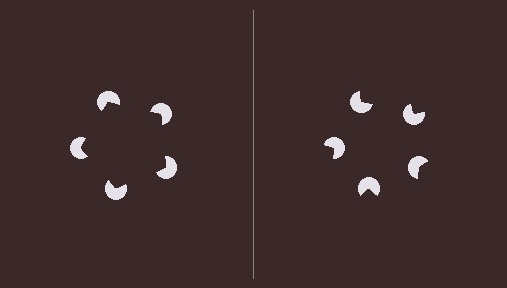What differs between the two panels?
The pac-man discs are positioned identically on both sides; only the wedge orientations differ. On the left they align to a pentagon; on the right they are misaligned.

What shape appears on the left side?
An illusory pentagon.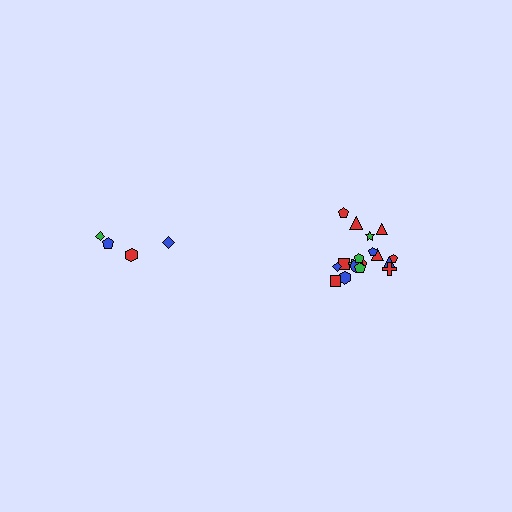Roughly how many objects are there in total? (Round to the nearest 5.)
Roughly 20 objects in total.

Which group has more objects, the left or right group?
The right group.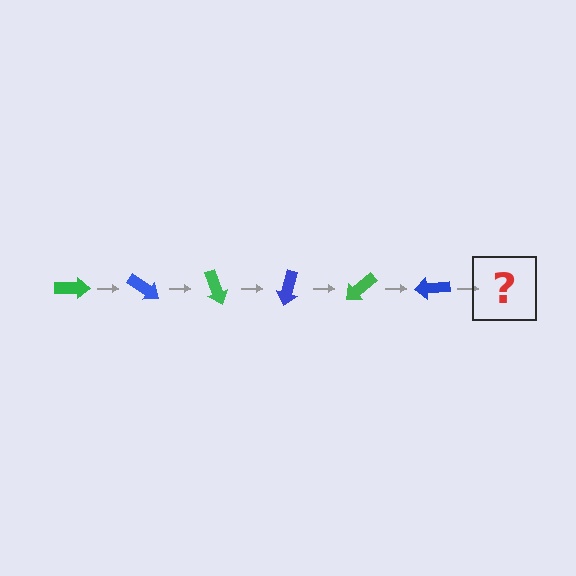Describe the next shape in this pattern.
It should be a green arrow, rotated 210 degrees from the start.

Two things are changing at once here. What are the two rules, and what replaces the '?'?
The two rules are that it rotates 35 degrees each step and the color cycles through green and blue. The '?' should be a green arrow, rotated 210 degrees from the start.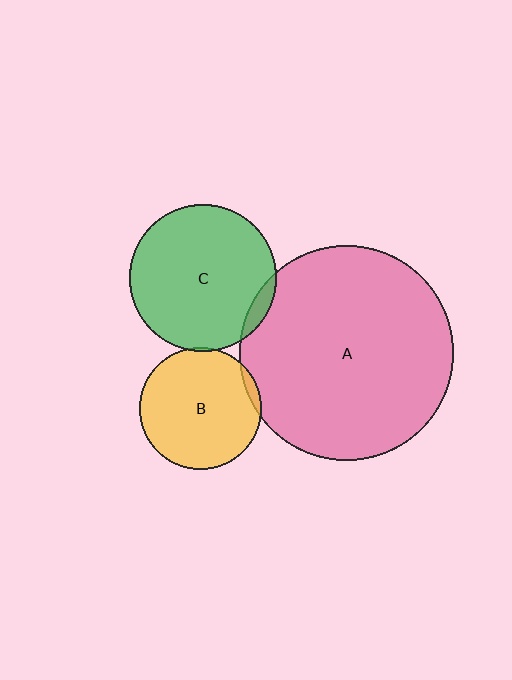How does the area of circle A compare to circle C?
Approximately 2.1 times.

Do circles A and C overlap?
Yes.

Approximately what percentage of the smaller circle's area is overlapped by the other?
Approximately 5%.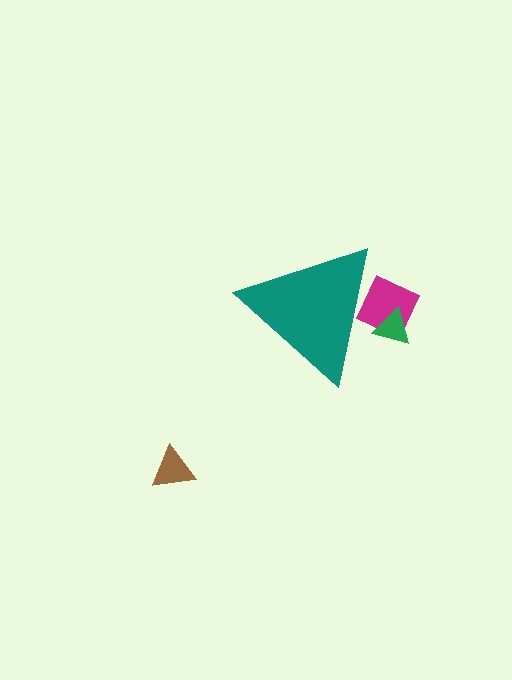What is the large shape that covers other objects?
A teal triangle.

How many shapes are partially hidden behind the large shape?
2 shapes are partially hidden.